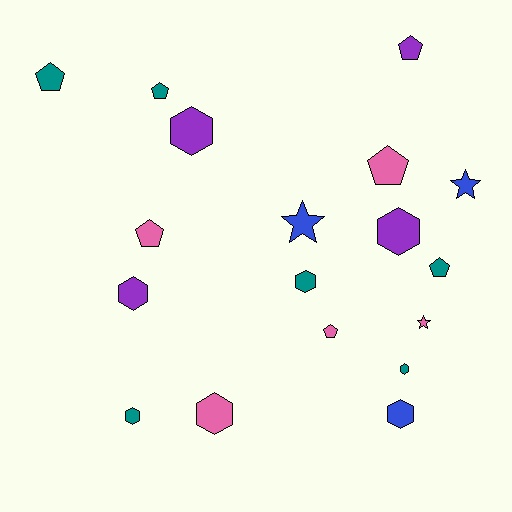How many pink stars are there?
There is 1 pink star.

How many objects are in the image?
There are 18 objects.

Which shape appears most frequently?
Hexagon, with 8 objects.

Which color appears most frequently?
Teal, with 6 objects.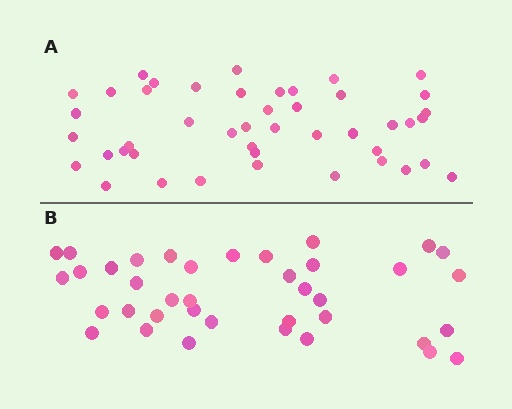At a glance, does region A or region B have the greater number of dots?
Region A (the top region) has more dots.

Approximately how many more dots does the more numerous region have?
Region A has roughly 8 or so more dots than region B.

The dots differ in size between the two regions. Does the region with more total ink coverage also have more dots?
No. Region B has more total ink coverage because its dots are larger, but region A actually contains more individual dots. Total area can be misleading — the number of items is what matters here.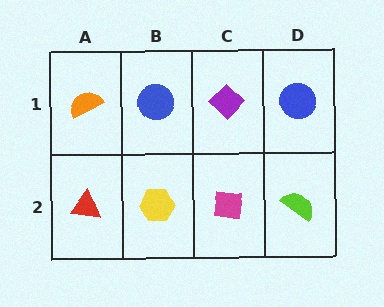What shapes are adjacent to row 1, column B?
A yellow hexagon (row 2, column B), an orange semicircle (row 1, column A), a purple diamond (row 1, column C).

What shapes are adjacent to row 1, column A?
A red triangle (row 2, column A), a blue circle (row 1, column B).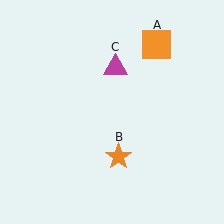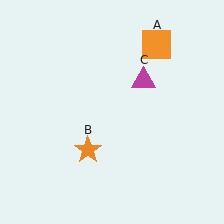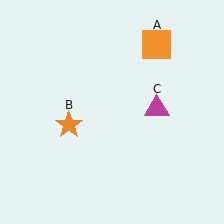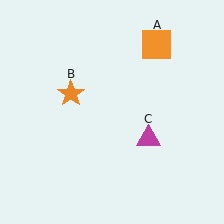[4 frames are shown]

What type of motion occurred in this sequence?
The orange star (object B), magenta triangle (object C) rotated clockwise around the center of the scene.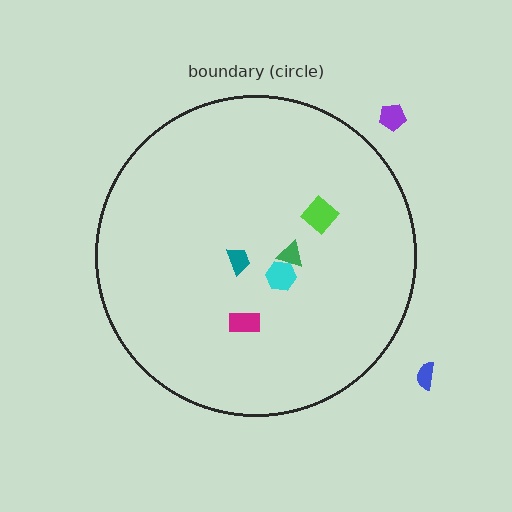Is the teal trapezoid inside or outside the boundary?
Inside.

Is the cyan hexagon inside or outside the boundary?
Inside.